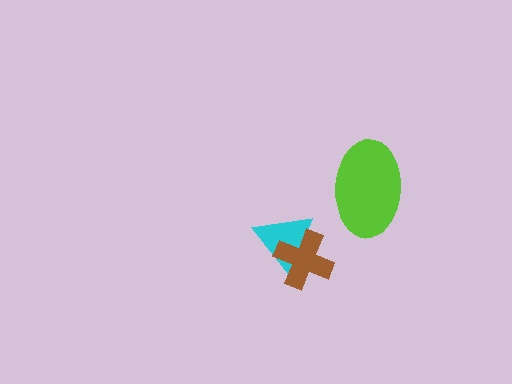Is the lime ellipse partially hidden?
No, no other shape covers it.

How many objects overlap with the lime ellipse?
0 objects overlap with the lime ellipse.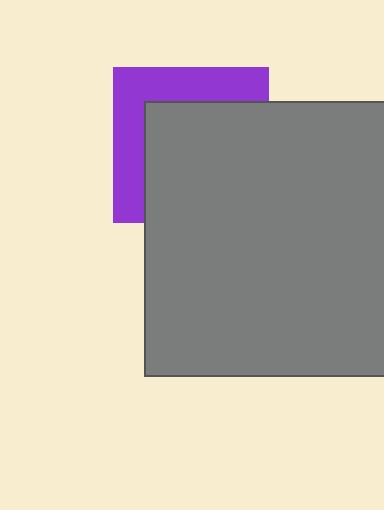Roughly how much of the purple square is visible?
A small part of it is visible (roughly 37%).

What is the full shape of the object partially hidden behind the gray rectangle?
The partially hidden object is a purple square.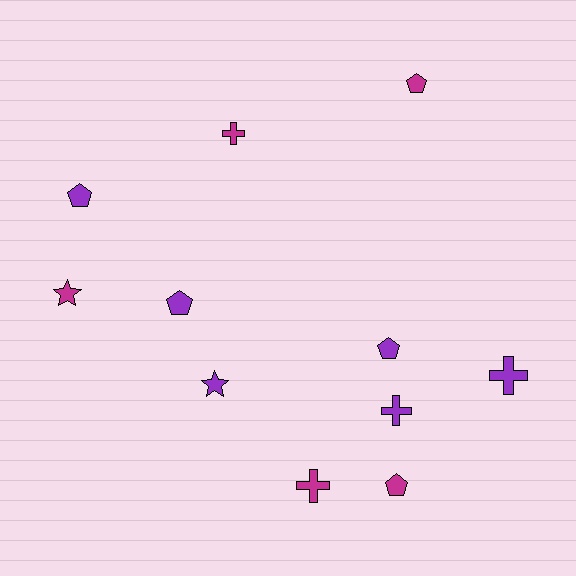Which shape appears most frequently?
Pentagon, with 5 objects.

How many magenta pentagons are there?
There are 2 magenta pentagons.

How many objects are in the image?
There are 11 objects.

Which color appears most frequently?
Purple, with 6 objects.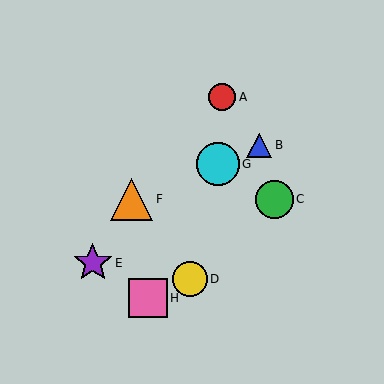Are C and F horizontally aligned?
Yes, both are at y≈199.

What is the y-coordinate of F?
Object F is at y≈199.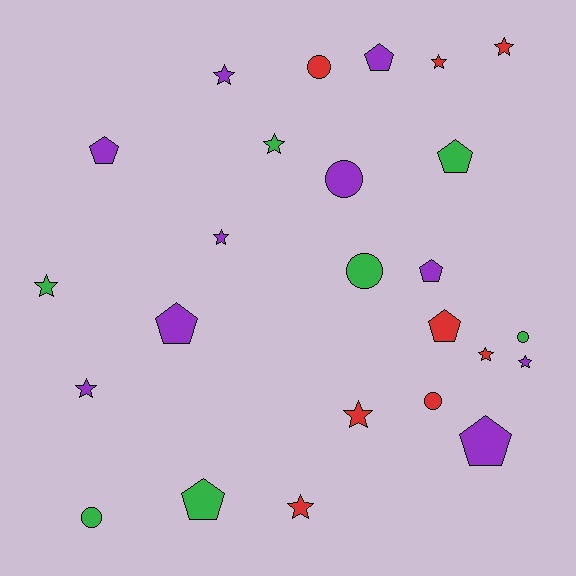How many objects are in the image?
There are 25 objects.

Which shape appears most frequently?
Star, with 11 objects.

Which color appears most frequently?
Purple, with 10 objects.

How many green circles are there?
There are 3 green circles.